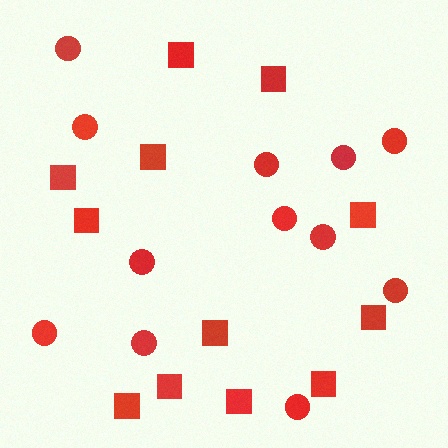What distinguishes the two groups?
There are 2 groups: one group of squares (12) and one group of circles (12).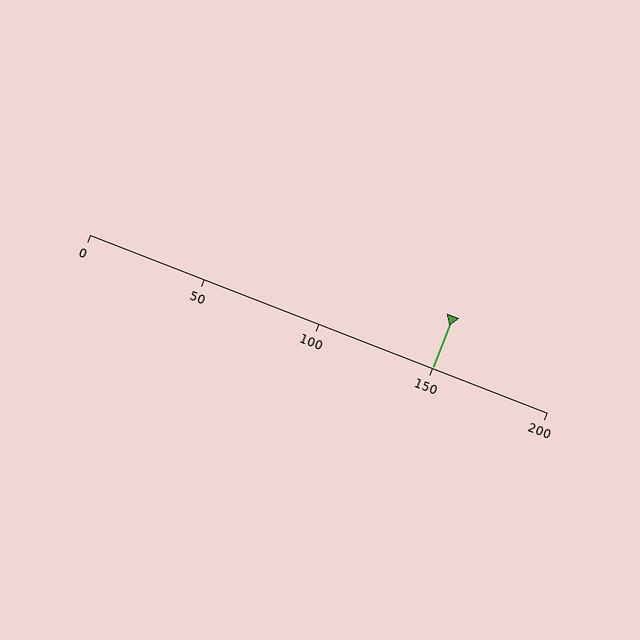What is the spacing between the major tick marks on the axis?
The major ticks are spaced 50 apart.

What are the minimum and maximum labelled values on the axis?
The axis runs from 0 to 200.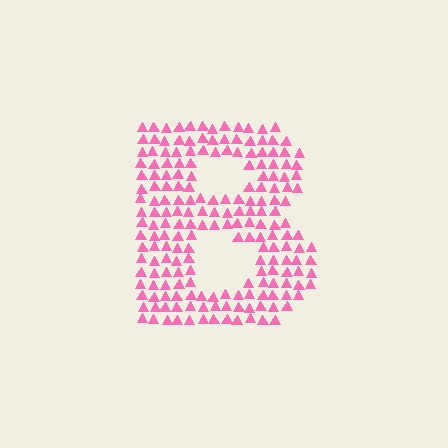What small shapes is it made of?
It is made of small triangles.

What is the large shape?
The large shape is the letter B.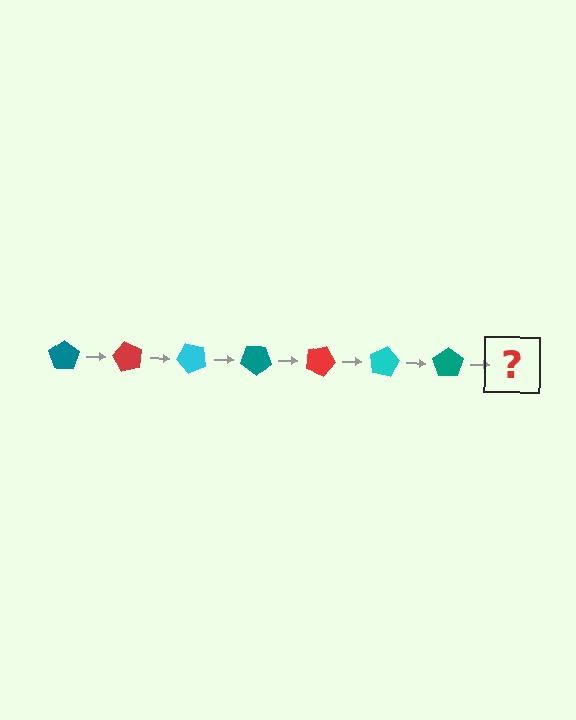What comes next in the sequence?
The next element should be a red pentagon, rotated 420 degrees from the start.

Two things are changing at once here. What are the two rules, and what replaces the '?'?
The two rules are that it rotates 60 degrees each step and the color cycles through teal, red, and cyan. The '?' should be a red pentagon, rotated 420 degrees from the start.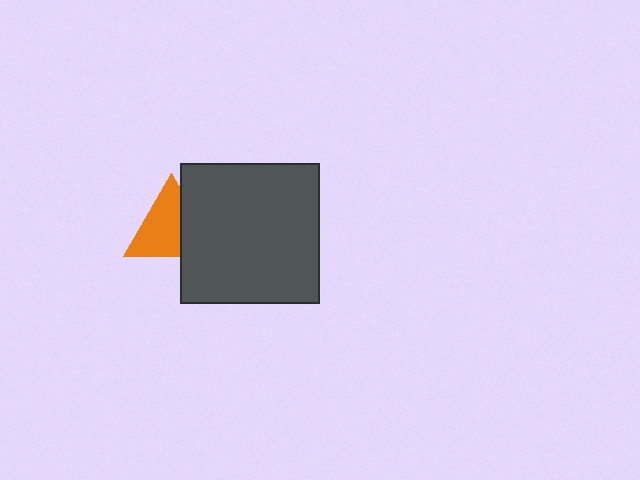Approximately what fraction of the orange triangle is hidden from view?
Roughly 35% of the orange triangle is hidden behind the dark gray square.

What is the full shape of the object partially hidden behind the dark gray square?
The partially hidden object is an orange triangle.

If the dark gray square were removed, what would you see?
You would see the complete orange triangle.